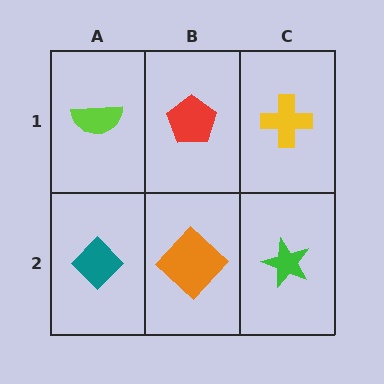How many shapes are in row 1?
3 shapes.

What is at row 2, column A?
A teal diamond.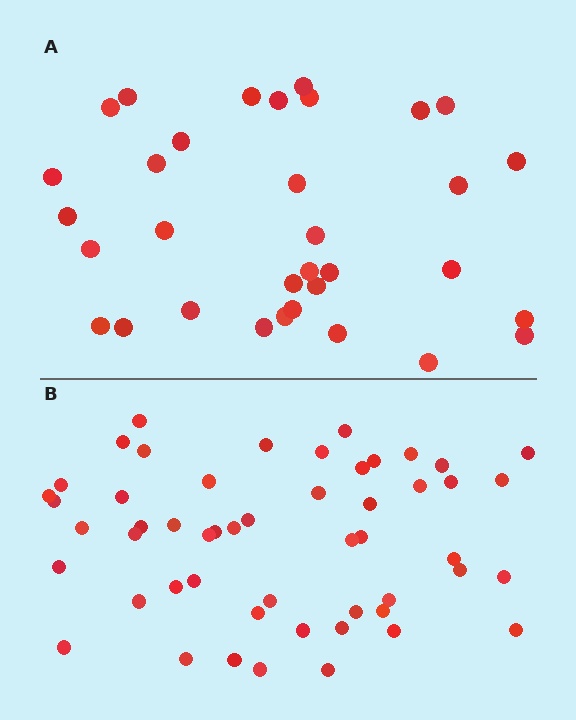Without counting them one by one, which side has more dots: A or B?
Region B (the bottom region) has more dots.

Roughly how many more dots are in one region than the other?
Region B has approximately 20 more dots than region A.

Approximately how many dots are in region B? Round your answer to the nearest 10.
About 50 dots. (The exact count is 52, which rounds to 50.)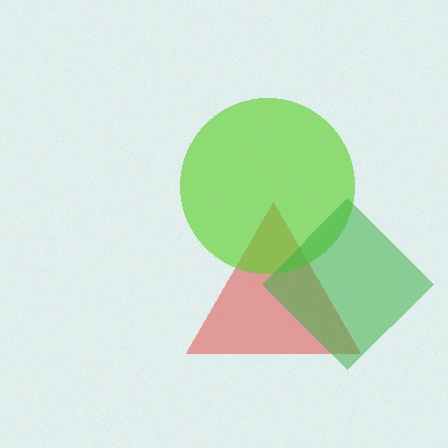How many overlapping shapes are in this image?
There are 3 overlapping shapes in the image.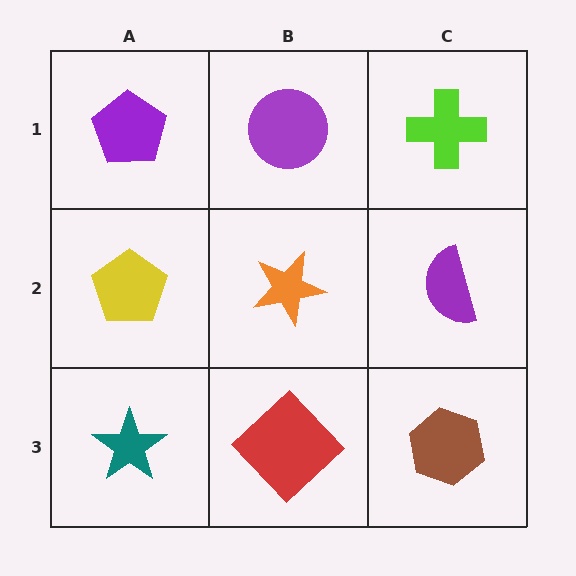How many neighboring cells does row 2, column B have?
4.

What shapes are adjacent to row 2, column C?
A lime cross (row 1, column C), a brown hexagon (row 3, column C), an orange star (row 2, column B).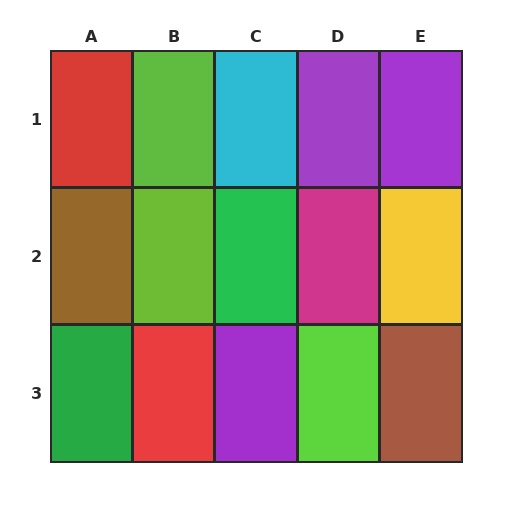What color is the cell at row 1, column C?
Cyan.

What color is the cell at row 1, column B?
Lime.